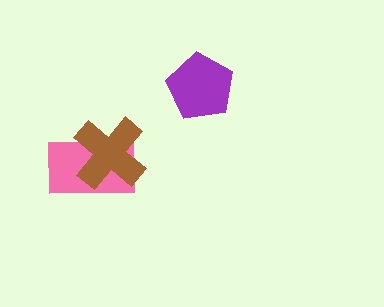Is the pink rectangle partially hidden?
Yes, it is partially covered by another shape.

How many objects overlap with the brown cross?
1 object overlaps with the brown cross.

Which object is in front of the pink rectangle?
The brown cross is in front of the pink rectangle.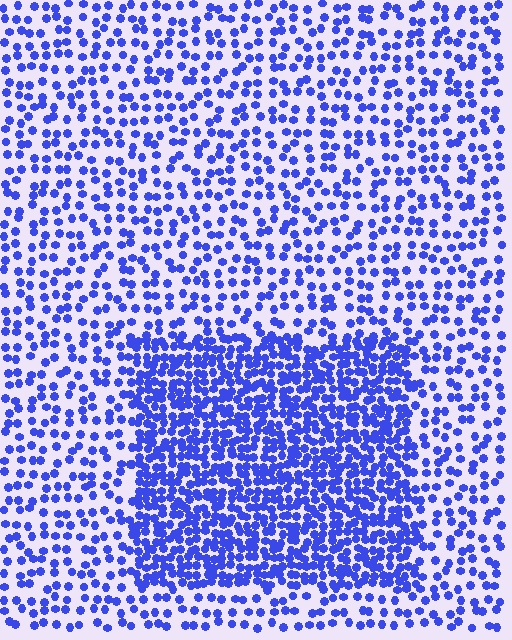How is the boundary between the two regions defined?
The boundary is defined by a change in element density (approximately 2.3x ratio). All elements are the same color, size, and shape.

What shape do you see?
I see a rectangle.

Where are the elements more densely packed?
The elements are more densely packed inside the rectangle boundary.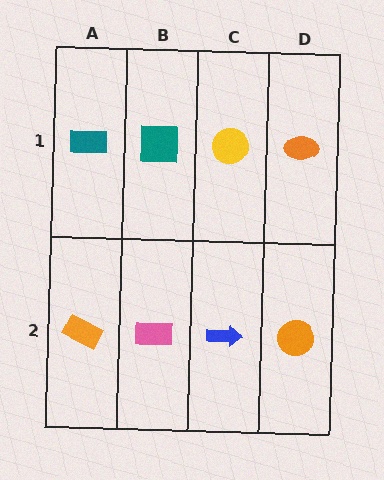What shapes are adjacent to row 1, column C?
A blue arrow (row 2, column C), a teal square (row 1, column B), an orange ellipse (row 1, column D).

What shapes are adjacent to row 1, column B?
A pink rectangle (row 2, column B), a teal rectangle (row 1, column A), a yellow circle (row 1, column C).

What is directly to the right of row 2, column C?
An orange circle.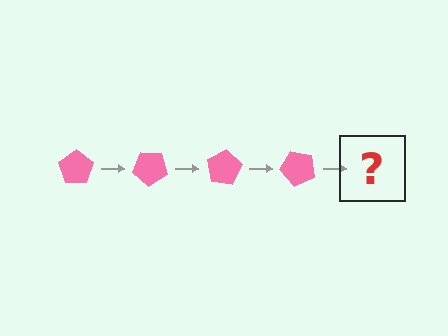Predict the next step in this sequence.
The next step is a pink pentagon rotated 160 degrees.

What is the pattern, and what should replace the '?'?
The pattern is that the pentagon rotates 40 degrees each step. The '?' should be a pink pentagon rotated 160 degrees.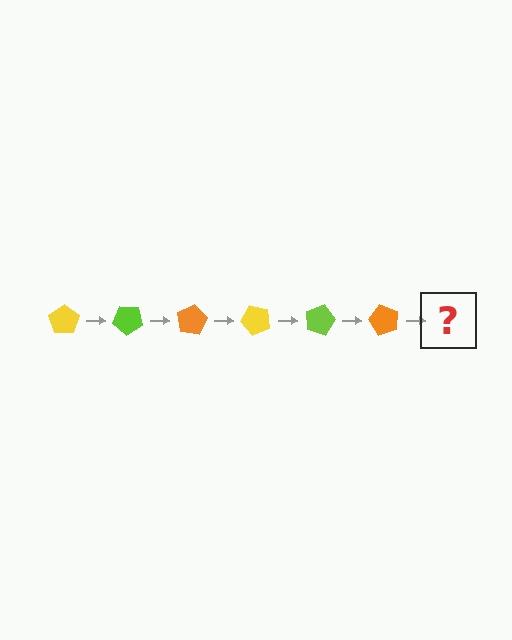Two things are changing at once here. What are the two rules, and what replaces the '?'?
The two rules are that it rotates 40 degrees each step and the color cycles through yellow, lime, and orange. The '?' should be a yellow pentagon, rotated 240 degrees from the start.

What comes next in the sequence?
The next element should be a yellow pentagon, rotated 240 degrees from the start.